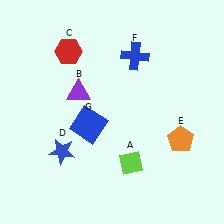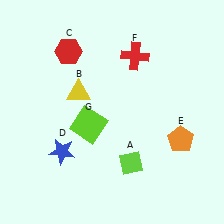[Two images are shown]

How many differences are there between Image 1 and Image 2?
There are 3 differences between the two images.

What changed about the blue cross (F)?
In Image 1, F is blue. In Image 2, it changed to red.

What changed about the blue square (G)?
In Image 1, G is blue. In Image 2, it changed to lime.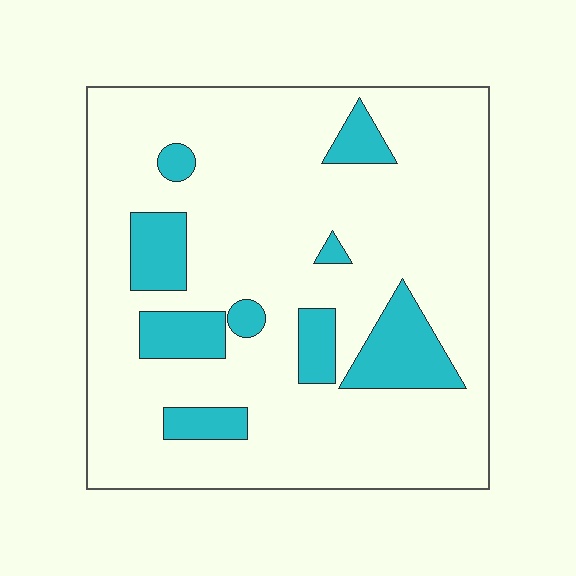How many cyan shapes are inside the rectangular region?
9.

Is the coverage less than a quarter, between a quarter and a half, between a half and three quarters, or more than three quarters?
Less than a quarter.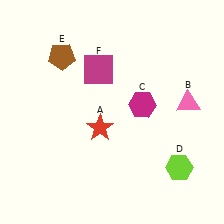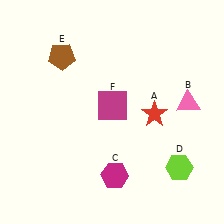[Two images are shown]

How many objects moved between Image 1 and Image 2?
3 objects moved between the two images.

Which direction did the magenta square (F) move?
The magenta square (F) moved down.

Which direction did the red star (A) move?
The red star (A) moved right.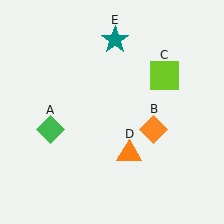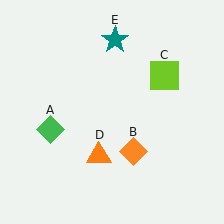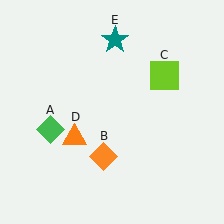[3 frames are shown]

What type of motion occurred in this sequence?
The orange diamond (object B), orange triangle (object D) rotated clockwise around the center of the scene.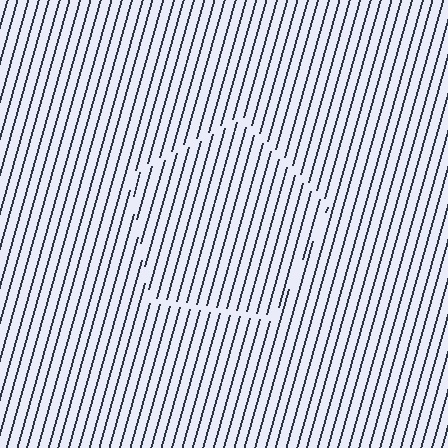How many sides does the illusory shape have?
5 sides — the line-ends trace a pentagon.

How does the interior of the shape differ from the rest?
The interior of the shape contains the same grating, shifted by half a period — the contour is defined by the phase discontinuity where line-ends from the inner and outer gratings abut.